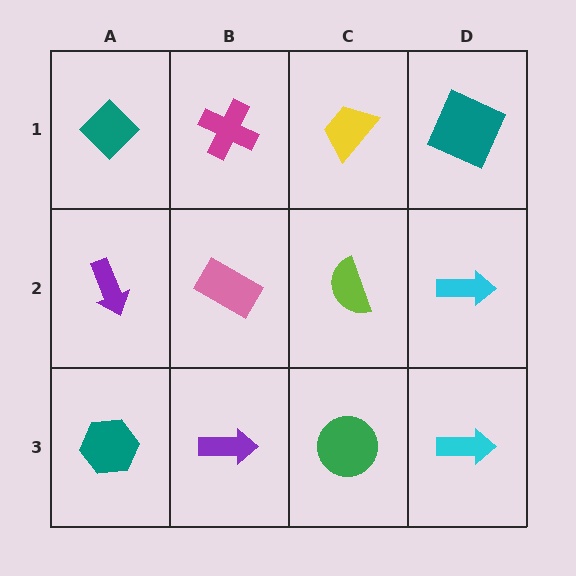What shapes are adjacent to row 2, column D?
A teal square (row 1, column D), a cyan arrow (row 3, column D), a lime semicircle (row 2, column C).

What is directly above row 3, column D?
A cyan arrow.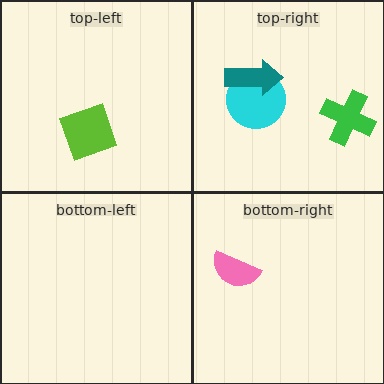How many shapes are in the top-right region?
3.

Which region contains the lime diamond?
The top-left region.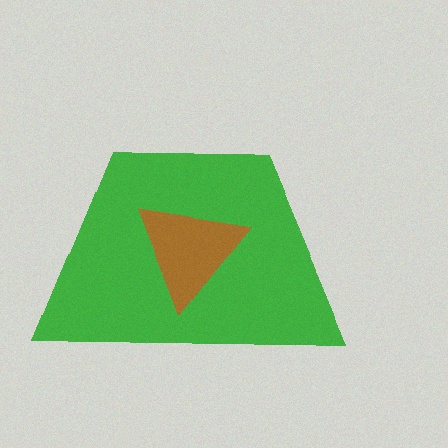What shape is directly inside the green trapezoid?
The brown triangle.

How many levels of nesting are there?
2.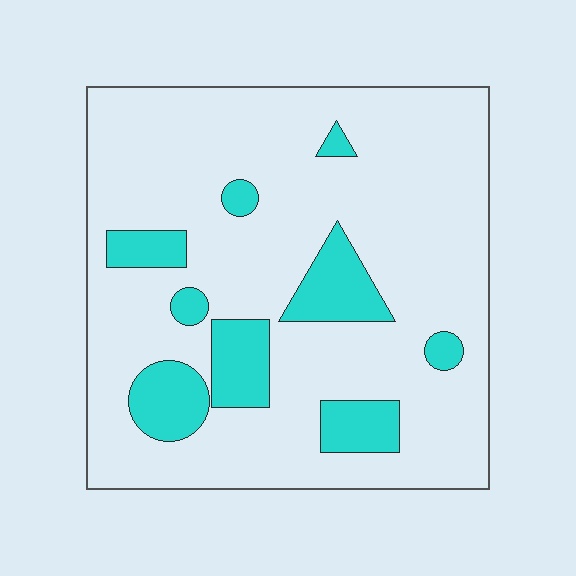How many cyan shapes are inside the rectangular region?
9.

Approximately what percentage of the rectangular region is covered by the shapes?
Approximately 15%.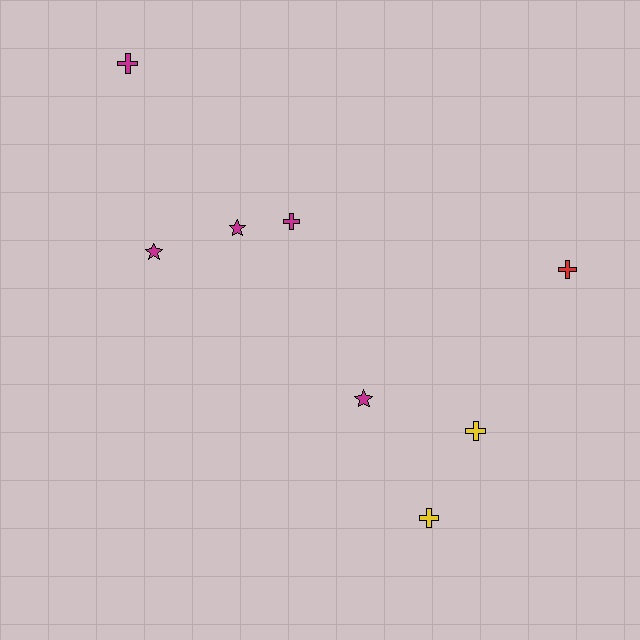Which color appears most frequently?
Magenta, with 5 objects.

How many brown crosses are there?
There are no brown crosses.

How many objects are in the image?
There are 8 objects.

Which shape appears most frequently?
Cross, with 5 objects.